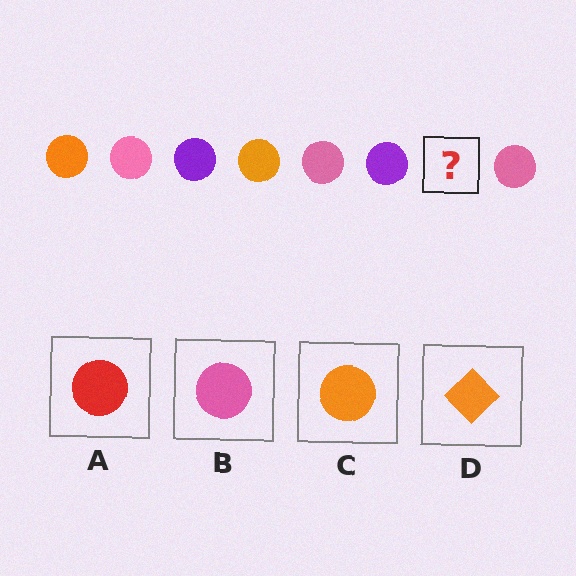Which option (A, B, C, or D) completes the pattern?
C.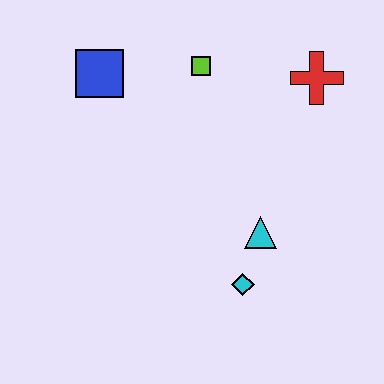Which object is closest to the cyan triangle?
The cyan diamond is closest to the cyan triangle.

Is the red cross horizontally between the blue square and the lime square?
No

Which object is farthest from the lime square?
The cyan diamond is farthest from the lime square.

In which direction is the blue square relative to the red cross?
The blue square is to the left of the red cross.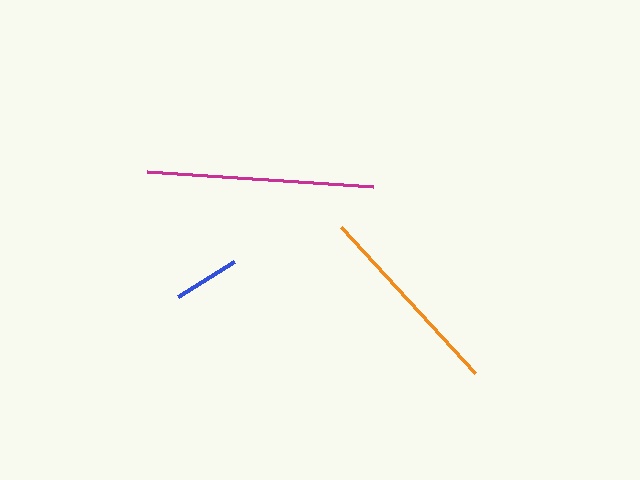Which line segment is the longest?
The magenta line is the longest at approximately 226 pixels.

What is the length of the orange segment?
The orange segment is approximately 198 pixels long.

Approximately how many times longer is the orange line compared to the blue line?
The orange line is approximately 3.0 times the length of the blue line.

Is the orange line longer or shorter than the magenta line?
The magenta line is longer than the orange line.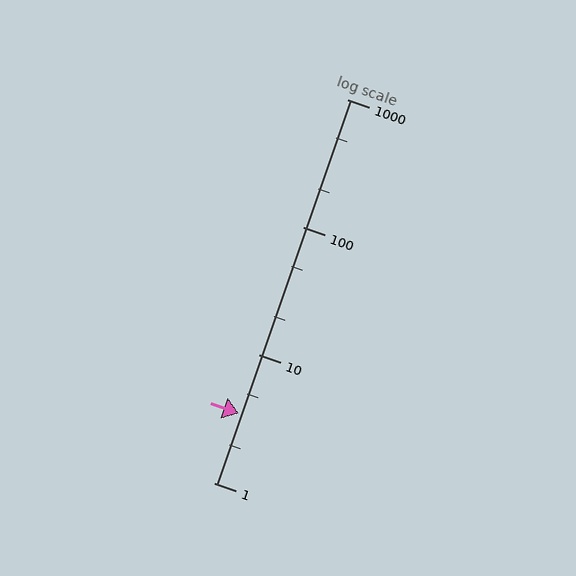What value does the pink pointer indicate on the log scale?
The pointer indicates approximately 3.5.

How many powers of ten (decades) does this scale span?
The scale spans 3 decades, from 1 to 1000.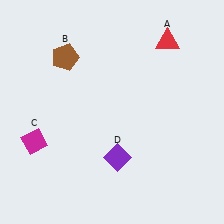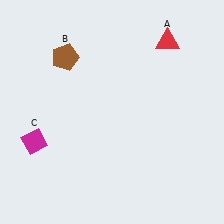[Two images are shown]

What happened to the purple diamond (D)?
The purple diamond (D) was removed in Image 2. It was in the bottom-right area of Image 1.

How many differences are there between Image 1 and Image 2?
There is 1 difference between the two images.